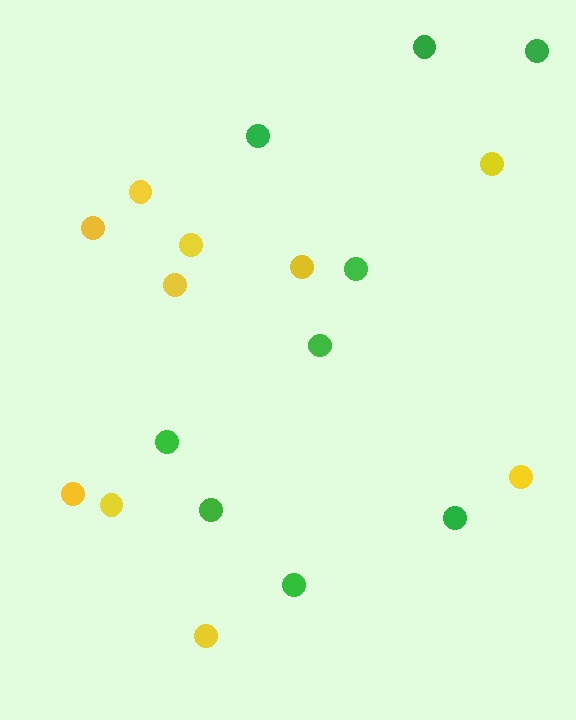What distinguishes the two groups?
There are 2 groups: one group of yellow circles (10) and one group of green circles (9).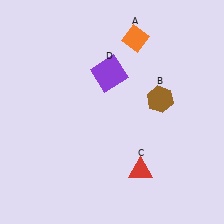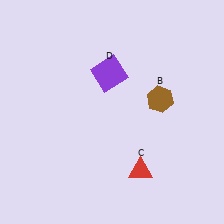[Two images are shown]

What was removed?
The orange diamond (A) was removed in Image 2.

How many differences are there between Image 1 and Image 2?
There is 1 difference between the two images.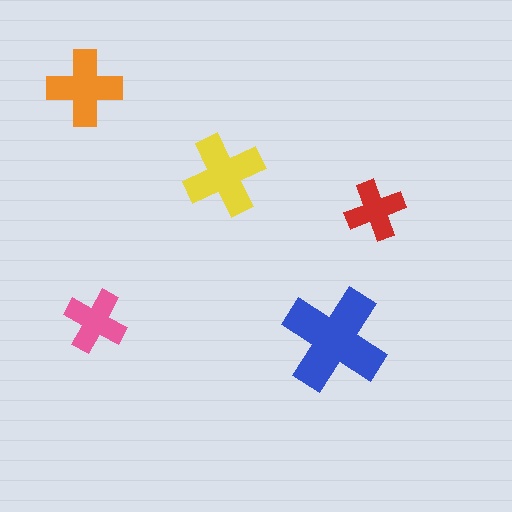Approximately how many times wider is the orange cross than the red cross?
About 1.5 times wider.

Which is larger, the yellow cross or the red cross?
The yellow one.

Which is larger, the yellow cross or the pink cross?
The yellow one.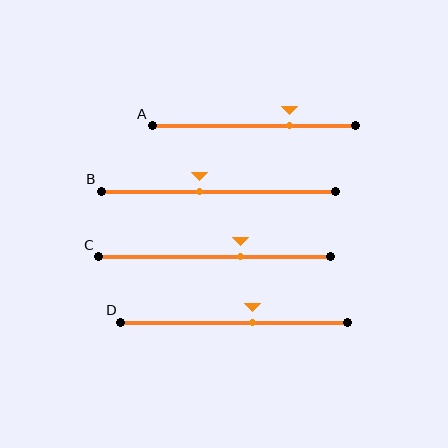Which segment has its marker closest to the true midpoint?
Segment D has its marker closest to the true midpoint.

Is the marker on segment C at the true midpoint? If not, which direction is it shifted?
No, the marker on segment C is shifted to the right by about 11% of the segment length.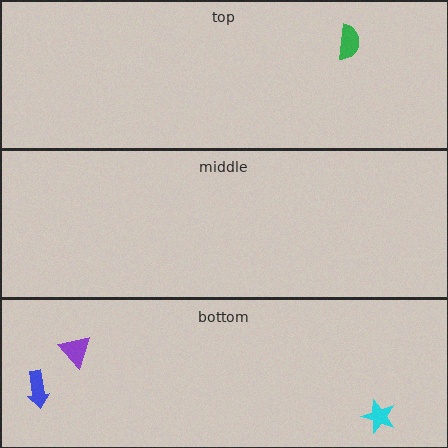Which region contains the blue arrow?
The bottom region.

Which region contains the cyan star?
The bottom region.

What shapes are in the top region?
The green semicircle.